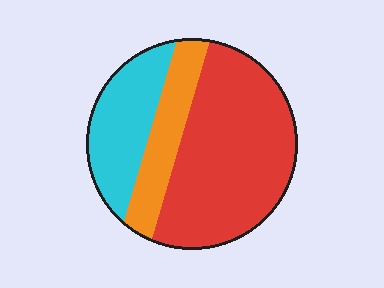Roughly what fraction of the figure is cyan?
Cyan takes up between a sixth and a third of the figure.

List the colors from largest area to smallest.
From largest to smallest: red, cyan, orange.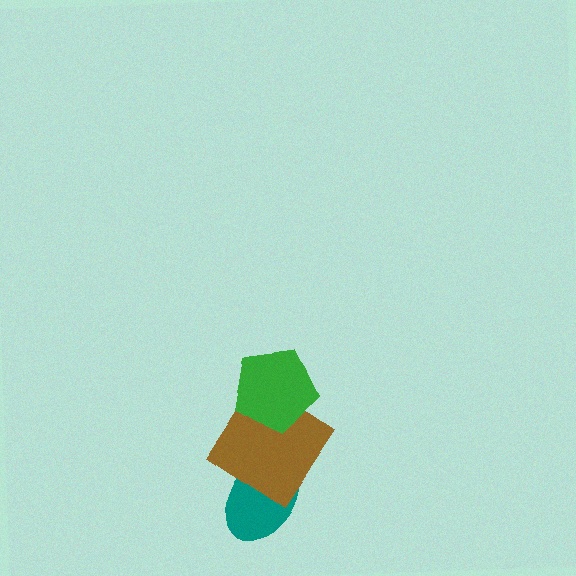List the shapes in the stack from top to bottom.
From top to bottom: the green pentagon, the brown diamond, the teal ellipse.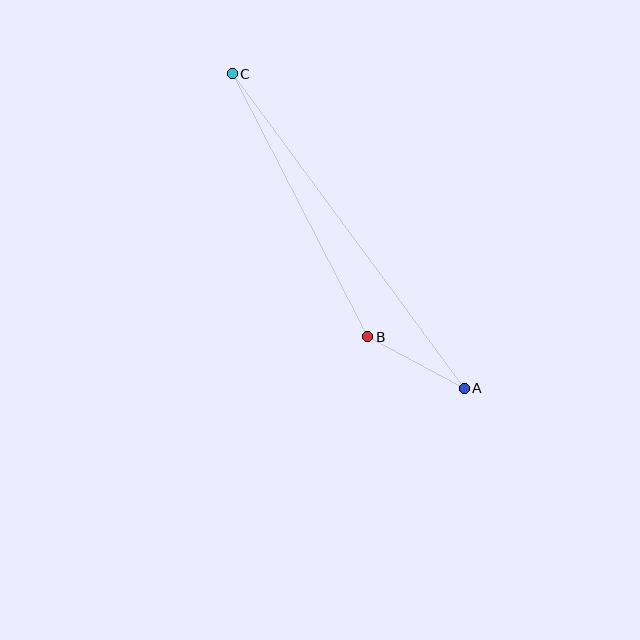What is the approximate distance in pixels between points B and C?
The distance between B and C is approximately 296 pixels.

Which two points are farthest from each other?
Points A and C are farthest from each other.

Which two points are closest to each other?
Points A and B are closest to each other.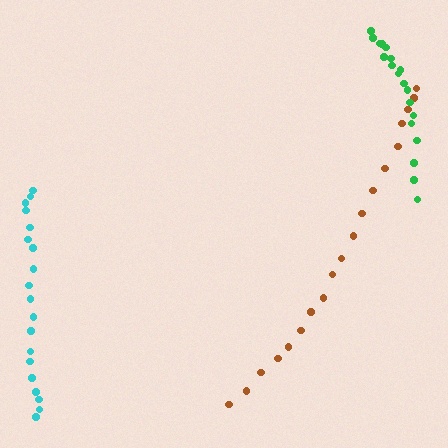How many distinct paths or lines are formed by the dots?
There are 3 distinct paths.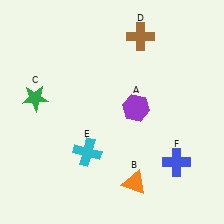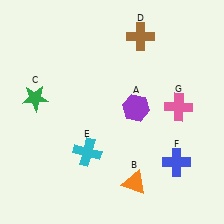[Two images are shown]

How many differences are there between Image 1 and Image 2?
There is 1 difference between the two images.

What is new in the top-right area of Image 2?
A pink cross (G) was added in the top-right area of Image 2.